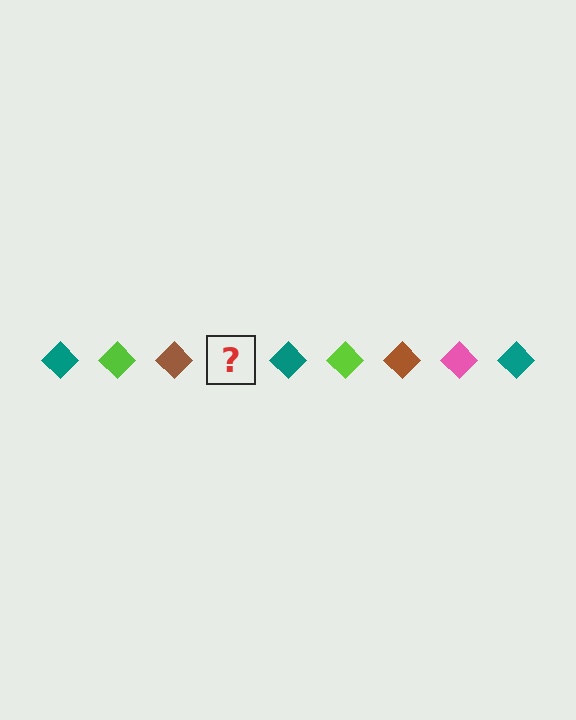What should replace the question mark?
The question mark should be replaced with a pink diamond.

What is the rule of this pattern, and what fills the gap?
The rule is that the pattern cycles through teal, lime, brown, pink diamonds. The gap should be filled with a pink diamond.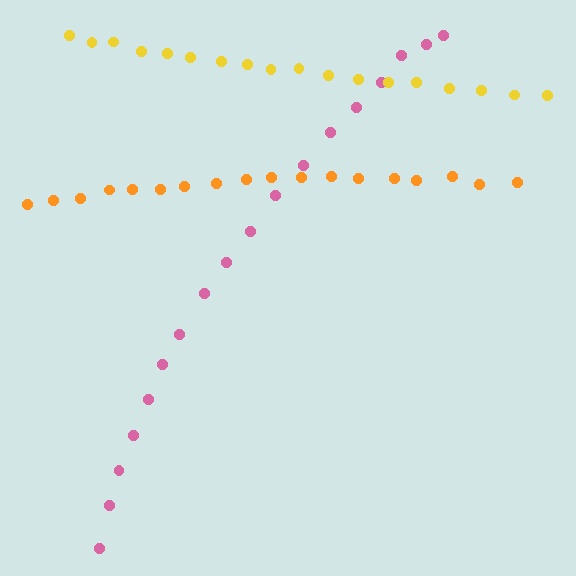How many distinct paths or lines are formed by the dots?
There are 3 distinct paths.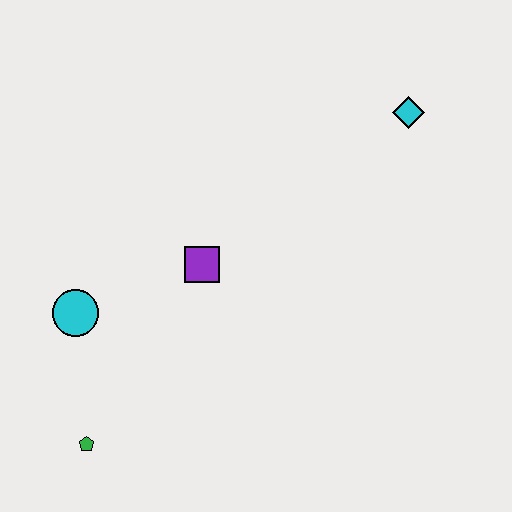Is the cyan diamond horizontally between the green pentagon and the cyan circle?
No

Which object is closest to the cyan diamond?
The purple square is closest to the cyan diamond.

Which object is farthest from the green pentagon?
The cyan diamond is farthest from the green pentagon.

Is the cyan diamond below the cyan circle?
No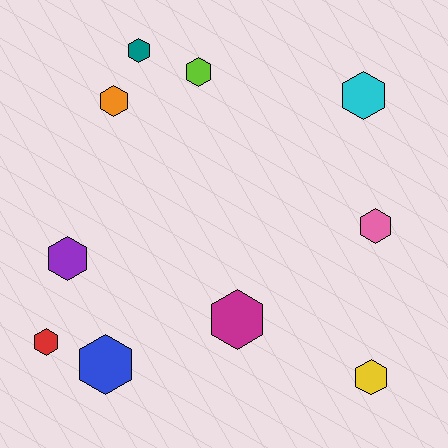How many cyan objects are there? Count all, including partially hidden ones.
There is 1 cyan object.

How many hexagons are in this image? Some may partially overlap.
There are 10 hexagons.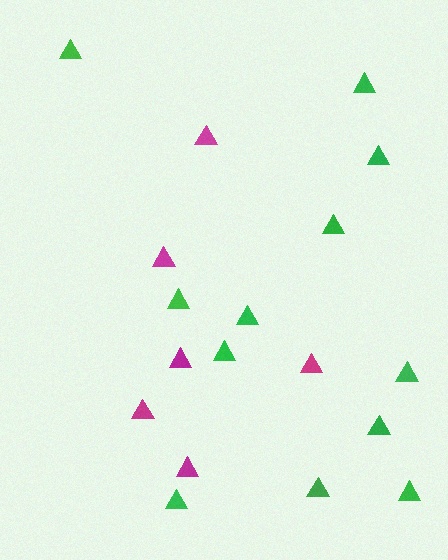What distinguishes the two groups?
There are 2 groups: one group of magenta triangles (6) and one group of green triangles (12).